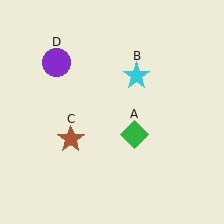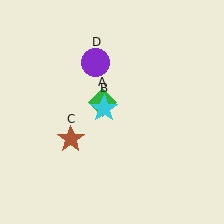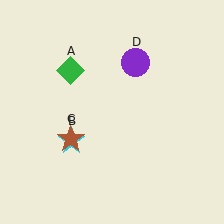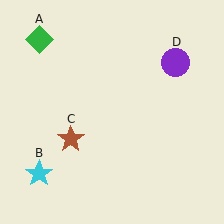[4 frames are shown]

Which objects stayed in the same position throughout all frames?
Brown star (object C) remained stationary.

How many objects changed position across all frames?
3 objects changed position: green diamond (object A), cyan star (object B), purple circle (object D).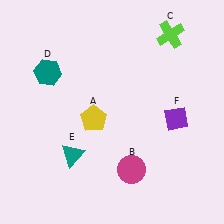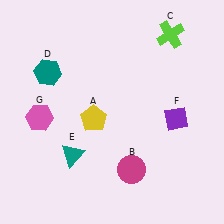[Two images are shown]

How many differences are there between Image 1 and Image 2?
There is 1 difference between the two images.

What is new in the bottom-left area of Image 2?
A pink hexagon (G) was added in the bottom-left area of Image 2.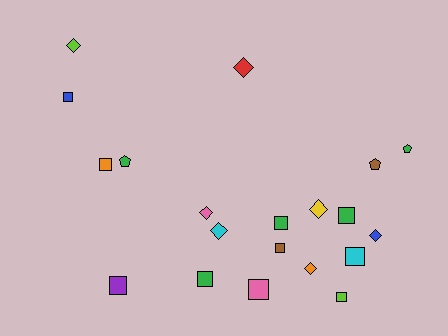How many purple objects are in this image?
There is 1 purple object.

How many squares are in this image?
There are 10 squares.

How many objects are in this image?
There are 20 objects.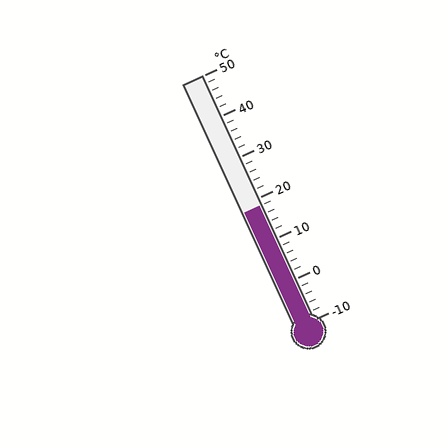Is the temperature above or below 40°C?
The temperature is below 40°C.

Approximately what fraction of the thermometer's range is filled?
The thermometer is filled to approximately 45% of its range.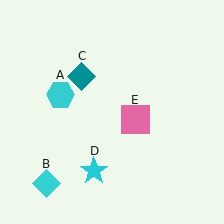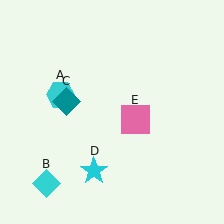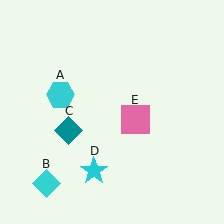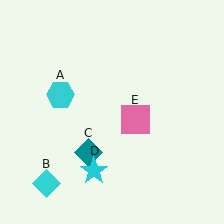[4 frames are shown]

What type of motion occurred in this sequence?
The teal diamond (object C) rotated counterclockwise around the center of the scene.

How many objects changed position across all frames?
1 object changed position: teal diamond (object C).